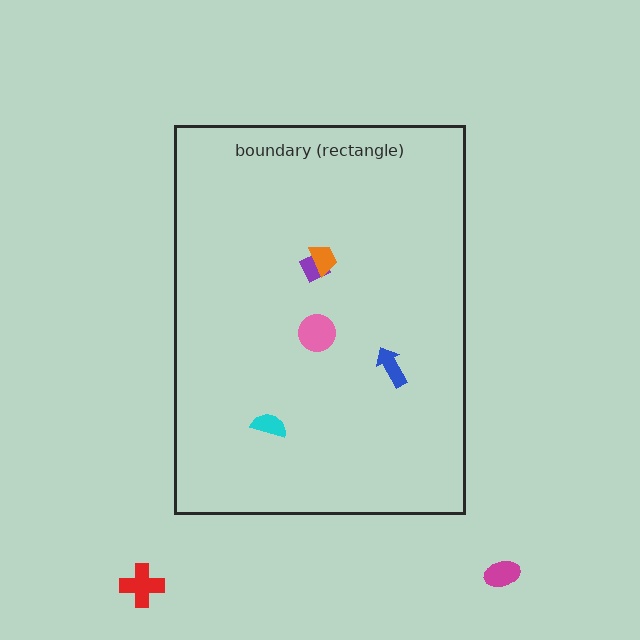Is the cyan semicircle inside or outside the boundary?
Inside.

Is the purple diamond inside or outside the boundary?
Inside.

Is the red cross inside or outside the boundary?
Outside.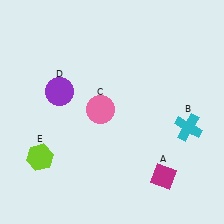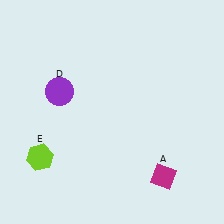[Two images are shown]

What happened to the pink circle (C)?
The pink circle (C) was removed in Image 2. It was in the top-left area of Image 1.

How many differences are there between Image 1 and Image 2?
There are 2 differences between the two images.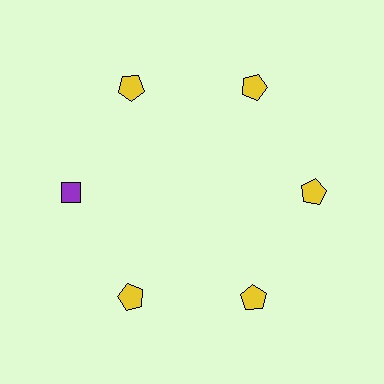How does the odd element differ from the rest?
It differs in both color (purple instead of yellow) and shape (diamond instead of pentagon).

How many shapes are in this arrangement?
There are 6 shapes arranged in a ring pattern.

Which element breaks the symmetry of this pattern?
The purple diamond at roughly the 9 o'clock position breaks the symmetry. All other shapes are yellow pentagons.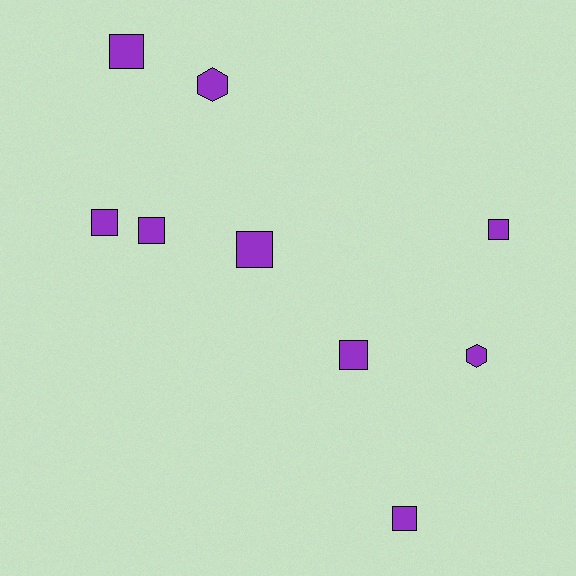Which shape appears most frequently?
Square, with 7 objects.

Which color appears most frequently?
Purple, with 9 objects.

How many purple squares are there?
There are 7 purple squares.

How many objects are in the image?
There are 9 objects.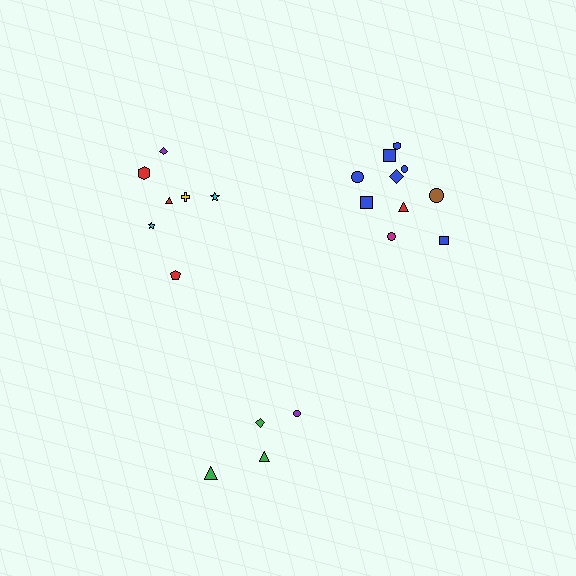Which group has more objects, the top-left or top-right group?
The top-right group.